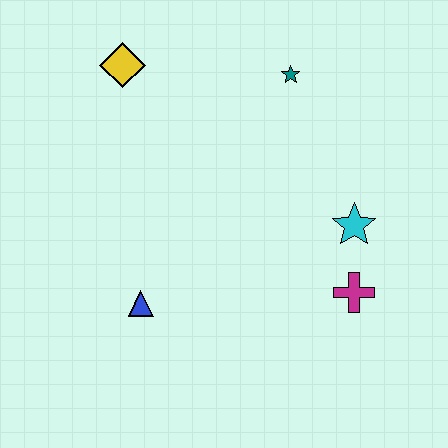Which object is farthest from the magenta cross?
The yellow diamond is farthest from the magenta cross.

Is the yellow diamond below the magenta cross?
No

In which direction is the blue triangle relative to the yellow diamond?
The blue triangle is below the yellow diamond.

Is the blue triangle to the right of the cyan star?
No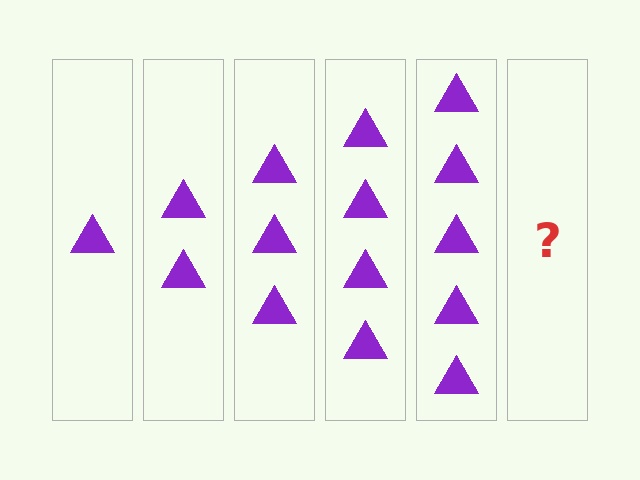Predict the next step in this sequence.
The next step is 6 triangles.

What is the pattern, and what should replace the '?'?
The pattern is that each step adds one more triangle. The '?' should be 6 triangles.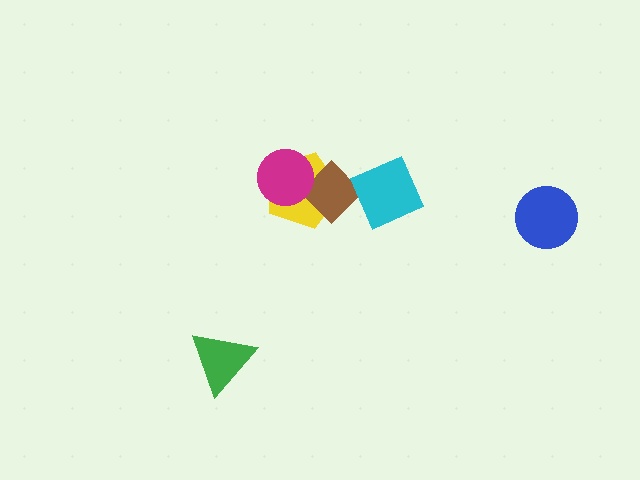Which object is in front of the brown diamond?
The magenta circle is in front of the brown diamond.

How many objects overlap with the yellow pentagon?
2 objects overlap with the yellow pentagon.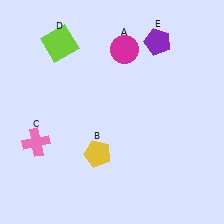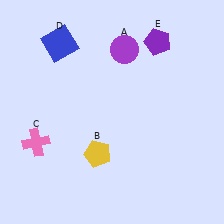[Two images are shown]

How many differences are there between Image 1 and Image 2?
There are 2 differences between the two images.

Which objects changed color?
A changed from magenta to purple. D changed from lime to blue.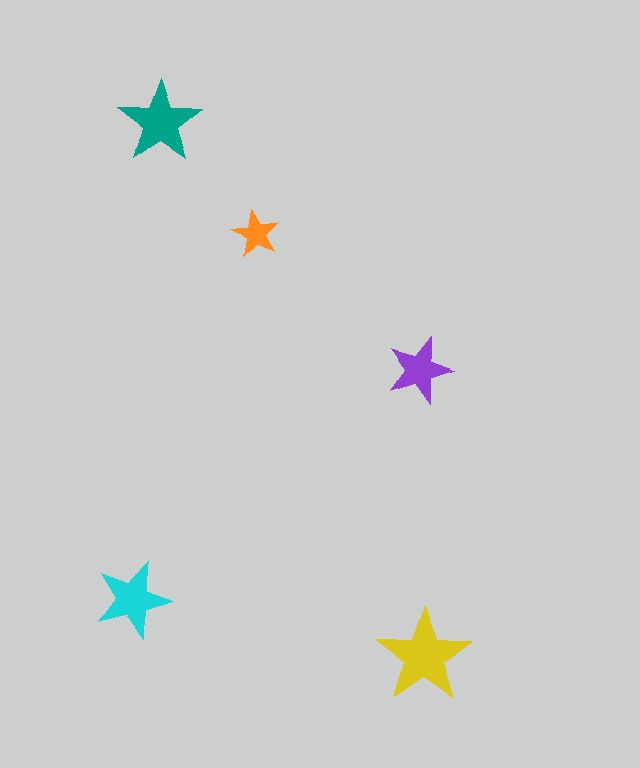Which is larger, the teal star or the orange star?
The teal one.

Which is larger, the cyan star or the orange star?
The cyan one.